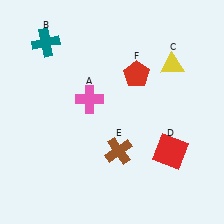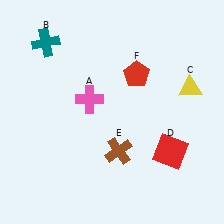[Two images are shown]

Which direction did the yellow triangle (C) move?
The yellow triangle (C) moved down.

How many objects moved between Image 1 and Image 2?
1 object moved between the two images.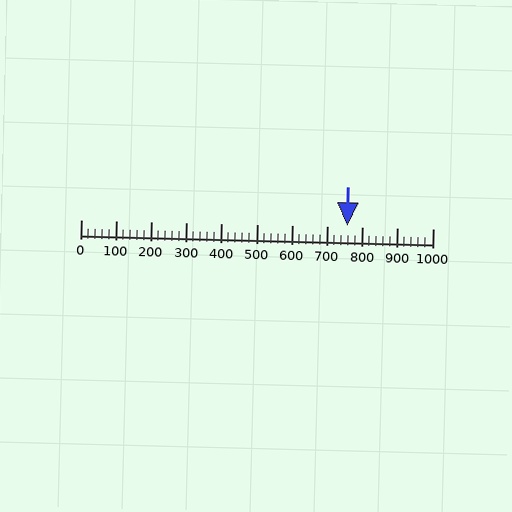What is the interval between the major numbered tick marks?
The major tick marks are spaced 100 units apart.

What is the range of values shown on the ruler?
The ruler shows values from 0 to 1000.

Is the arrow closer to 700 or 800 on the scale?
The arrow is closer to 800.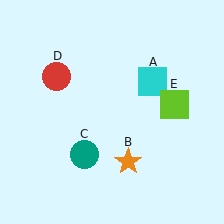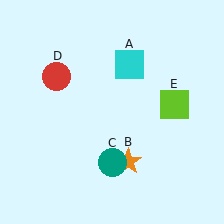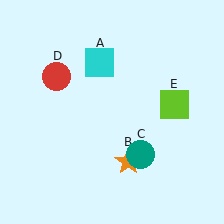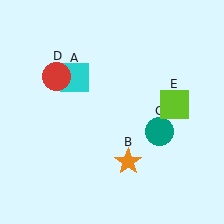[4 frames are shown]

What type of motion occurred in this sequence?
The cyan square (object A), teal circle (object C) rotated counterclockwise around the center of the scene.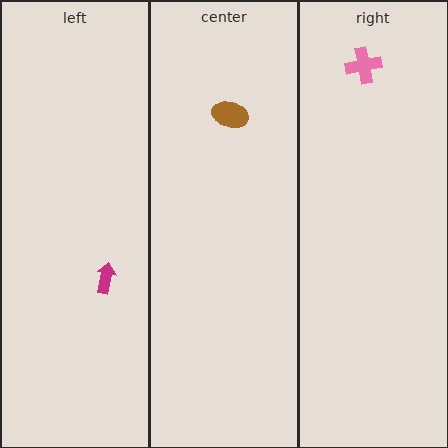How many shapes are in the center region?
1.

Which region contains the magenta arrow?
The left region.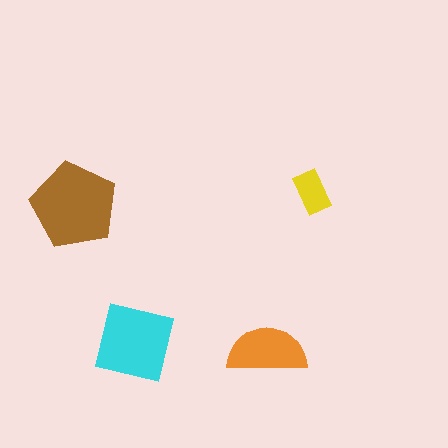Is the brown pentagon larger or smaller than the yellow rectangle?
Larger.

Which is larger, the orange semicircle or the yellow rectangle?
The orange semicircle.